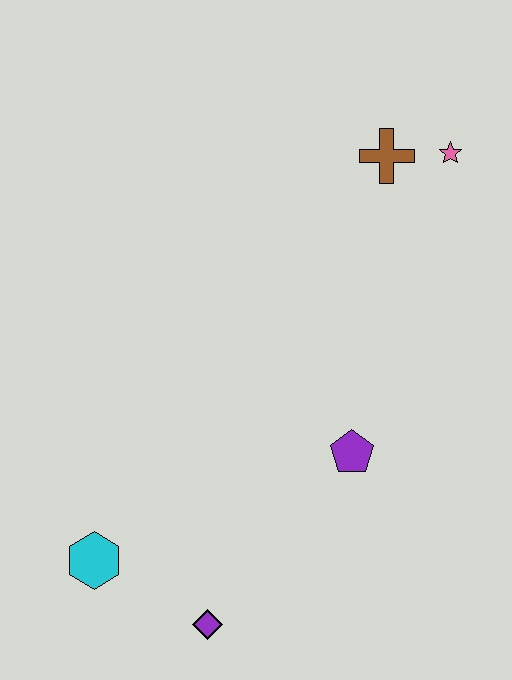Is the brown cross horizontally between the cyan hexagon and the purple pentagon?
No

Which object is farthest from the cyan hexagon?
The pink star is farthest from the cyan hexagon.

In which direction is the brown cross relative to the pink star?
The brown cross is to the left of the pink star.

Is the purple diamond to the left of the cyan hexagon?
No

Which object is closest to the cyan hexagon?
The purple diamond is closest to the cyan hexagon.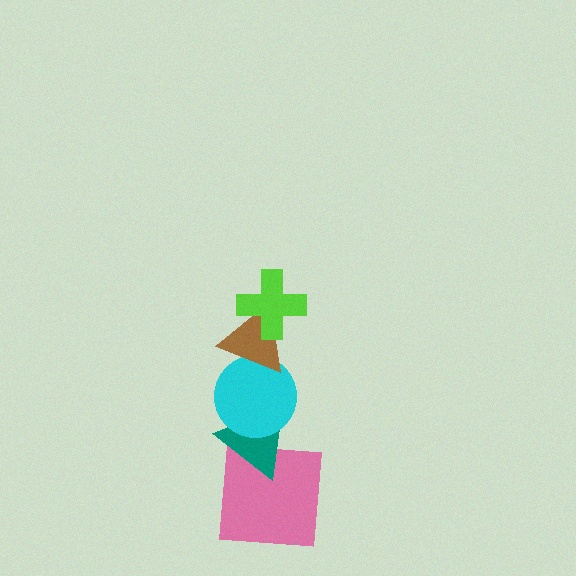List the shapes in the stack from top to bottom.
From top to bottom: the lime cross, the brown triangle, the cyan circle, the teal triangle, the pink square.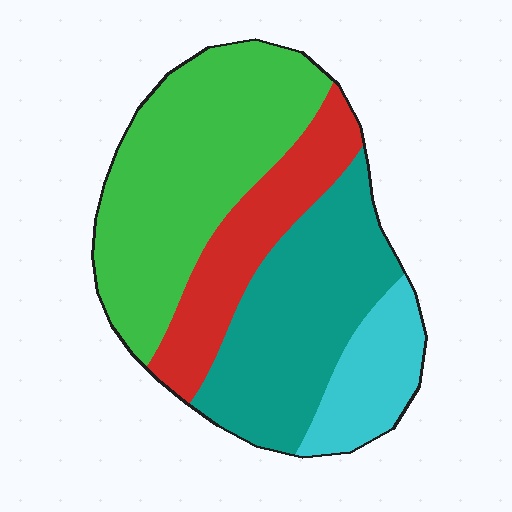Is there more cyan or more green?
Green.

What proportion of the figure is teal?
Teal covers roughly 30% of the figure.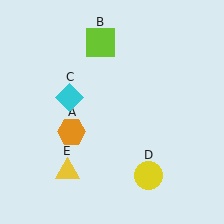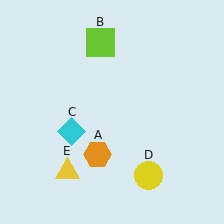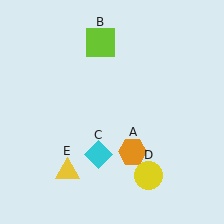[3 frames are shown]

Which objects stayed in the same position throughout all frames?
Lime square (object B) and yellow circle (object D) and yellow triangle (object E) remained stationary.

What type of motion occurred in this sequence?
The orange hexagon (object A), cyan diamond (object C) rotated counterclockwise around the center of the scene.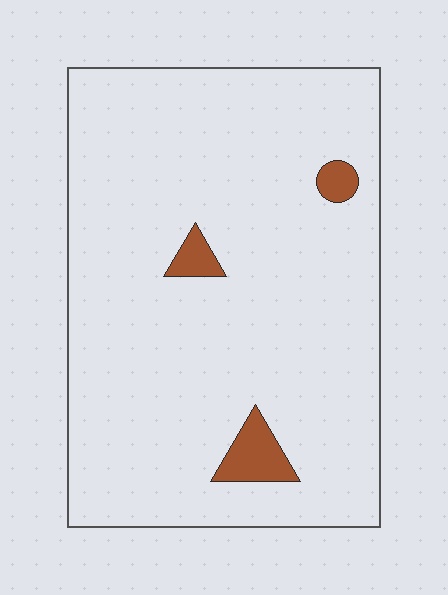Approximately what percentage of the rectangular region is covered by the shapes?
Approximately 5%.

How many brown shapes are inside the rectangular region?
3.